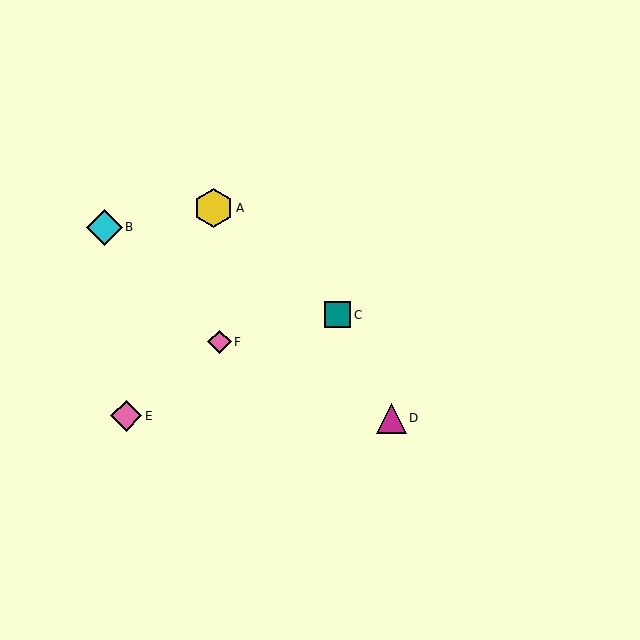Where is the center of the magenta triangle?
The center of the magenta triangle is at (391, 418).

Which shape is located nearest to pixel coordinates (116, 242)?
The cyan diamond (labeled B) at (104, 227) is nearest to that location.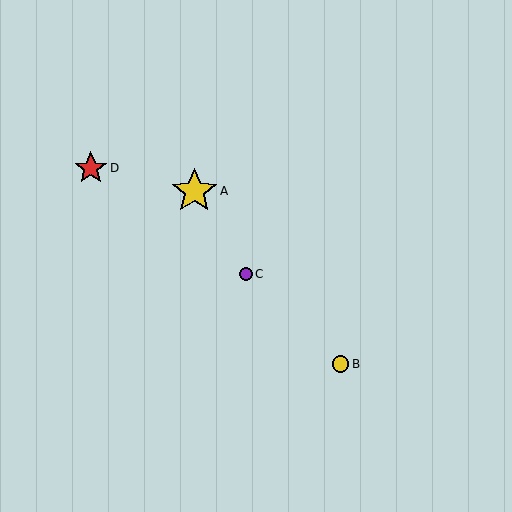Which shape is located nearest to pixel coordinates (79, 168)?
The red star (labeled D) at (91, 168) is nearest to that location.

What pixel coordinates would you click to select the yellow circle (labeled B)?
Click at (341, 364) to select the yellow circle B.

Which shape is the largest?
The yellow star (labeled A) is the largest.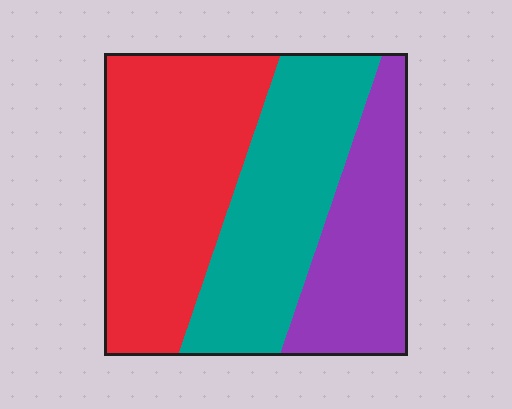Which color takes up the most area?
Red, at roughly 40%.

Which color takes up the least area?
Purple, at roughly 25%.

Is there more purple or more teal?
Teal.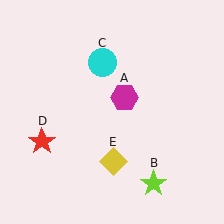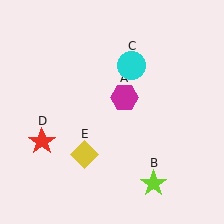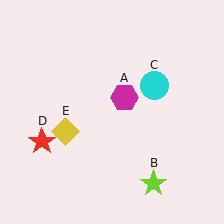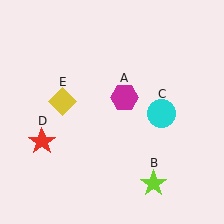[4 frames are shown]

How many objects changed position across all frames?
2 objects changed position: cyan circle (object C), yellow diamond (object E).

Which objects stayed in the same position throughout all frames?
Magenta hexagon (object A) and lime star (object B) and red star (object D) remained stationary.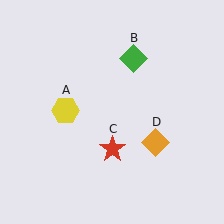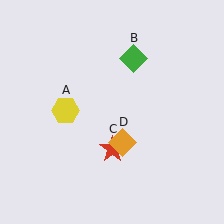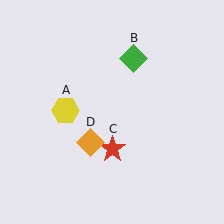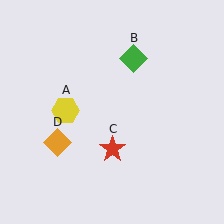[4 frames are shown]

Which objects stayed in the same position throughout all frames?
Yellow hexagon (object A) and green diamond (object B) and red star (object C) remained stationary.